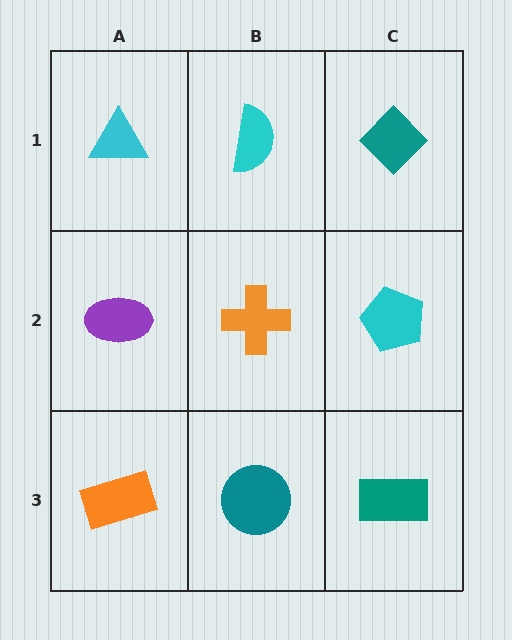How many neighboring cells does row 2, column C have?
3.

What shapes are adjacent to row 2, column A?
A cyan triangle (row 1, column A), an orange rectangle (row 3, column A), an orange cross (row 2, column B).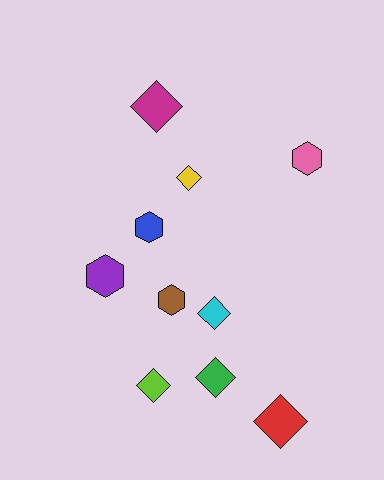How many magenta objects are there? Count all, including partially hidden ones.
There is 1 magenta object.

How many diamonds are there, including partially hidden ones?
There are 6 diamonds.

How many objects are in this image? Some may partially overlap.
There are 10 objects.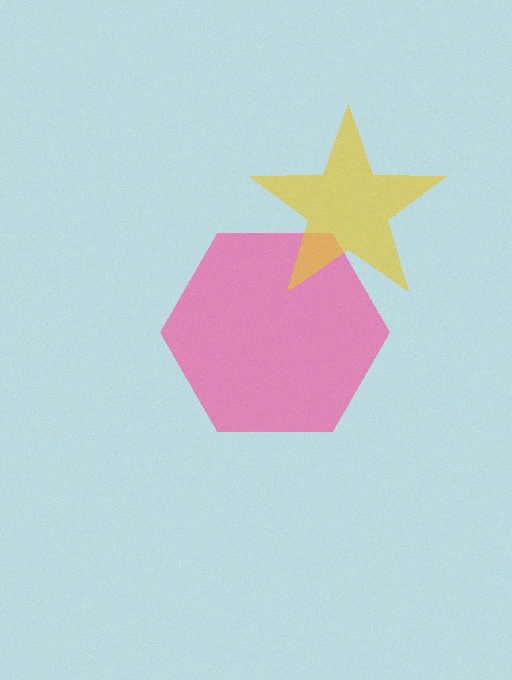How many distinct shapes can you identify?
There are 2 distinct shapes: a pink hexagon, a yellow star.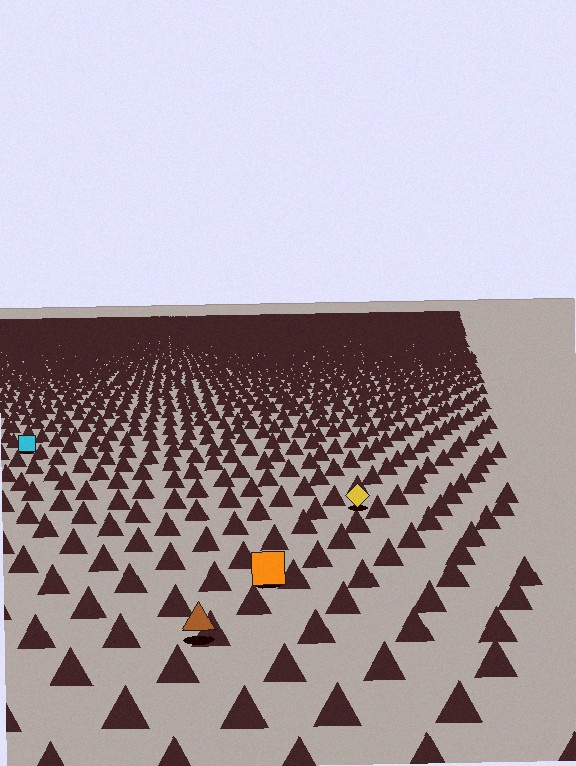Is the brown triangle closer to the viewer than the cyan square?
Yes. The brown triangle is closer — you can tell from the texture gradient: the ground texture is coarser near it.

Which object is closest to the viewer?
The brown triangle is closest. The texture marks near it are larger and more spread out.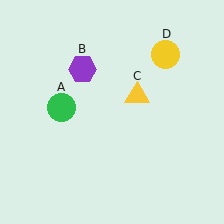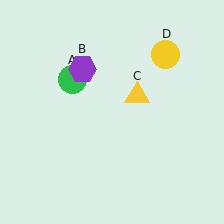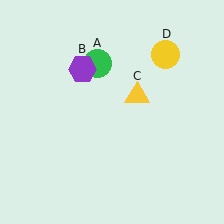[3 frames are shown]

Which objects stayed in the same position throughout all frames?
Purple hexagon (object B) and yellow triangle (object C) and yellow circle (object D) remained stationary.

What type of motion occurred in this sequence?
The green circle (object A) rotated clockwise around the center of the scene.